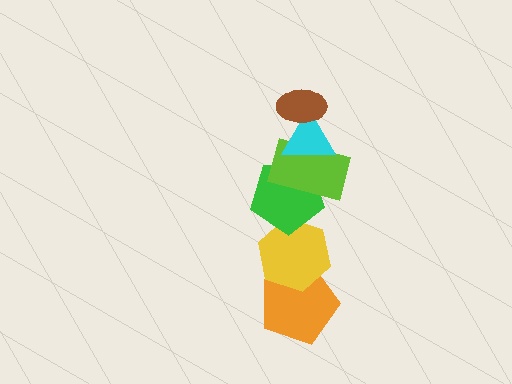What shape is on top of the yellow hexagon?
The green pentagon is on top of the yellow hexagon.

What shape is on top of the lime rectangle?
The cyan triangle is on top of the lime rectangle.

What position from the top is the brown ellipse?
The brown ellipse is 1st from the top.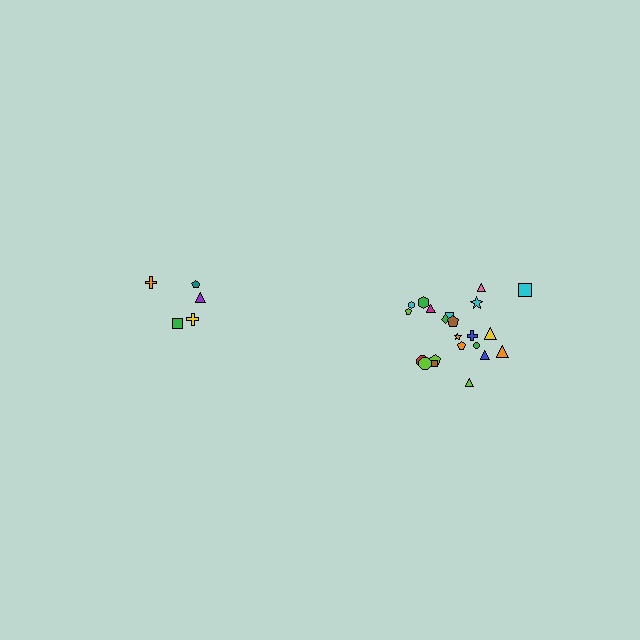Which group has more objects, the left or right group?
The right group.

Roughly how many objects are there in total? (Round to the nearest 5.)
Roughly 25 objects in total.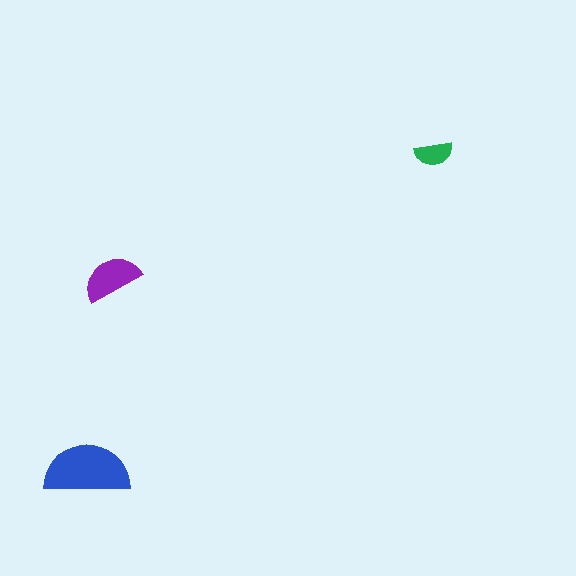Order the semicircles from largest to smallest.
the blue one, the purple one, the green one.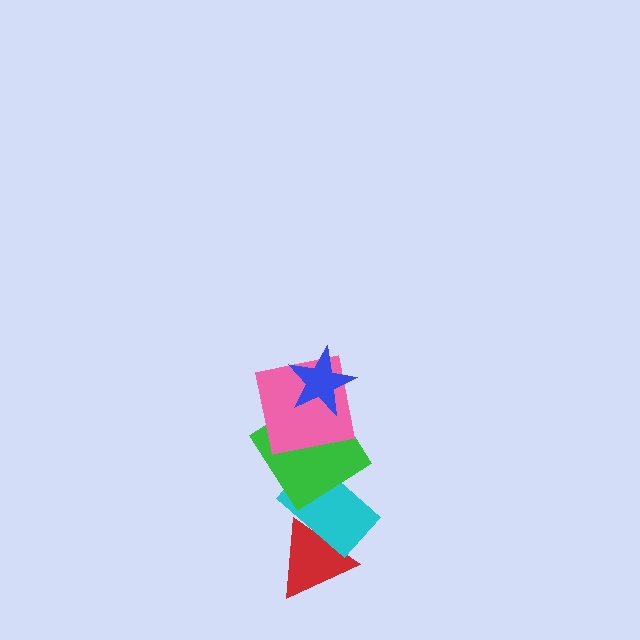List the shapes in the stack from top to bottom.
From top to bottom: the blue star, the pink square, the green diamond, the cyan rectangle, the red triangle.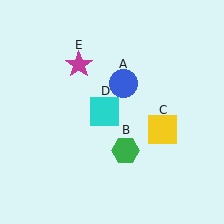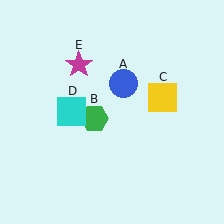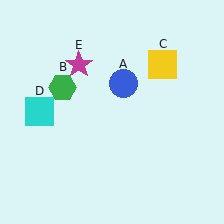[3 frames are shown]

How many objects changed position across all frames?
3 objects changed position: green hexagon (object B), yellow square (object C), cyan square (object D).